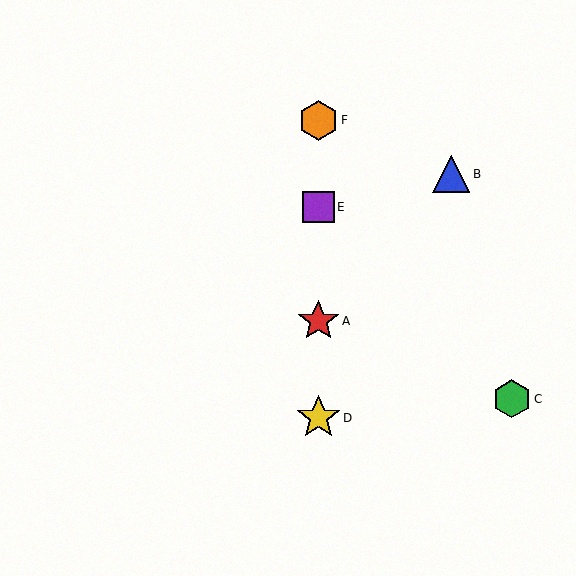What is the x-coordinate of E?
Object E is at x≈318.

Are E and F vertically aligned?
Yes, both are at x≈318.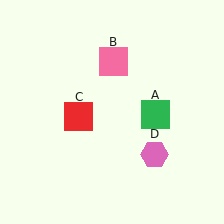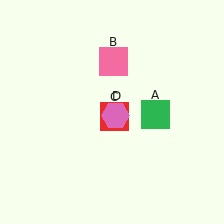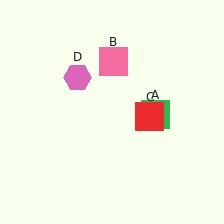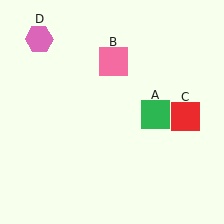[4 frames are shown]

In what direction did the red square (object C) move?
The red square (object C) moved right.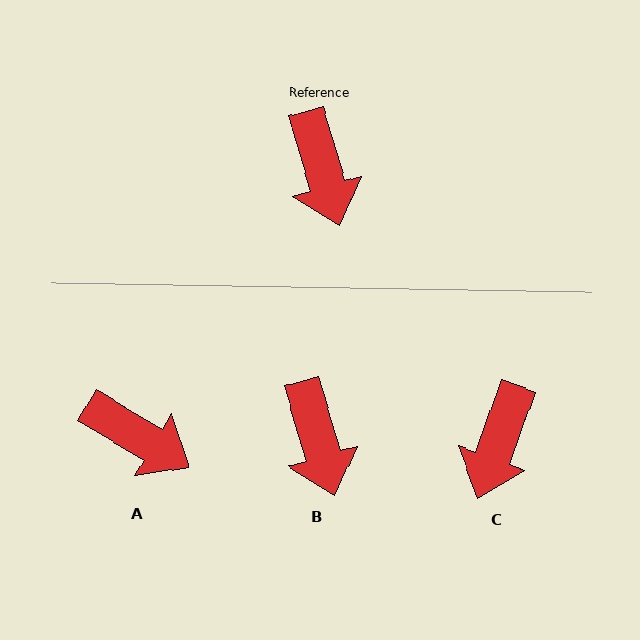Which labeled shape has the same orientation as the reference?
B.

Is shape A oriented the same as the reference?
No, it is off by about 43 degrees.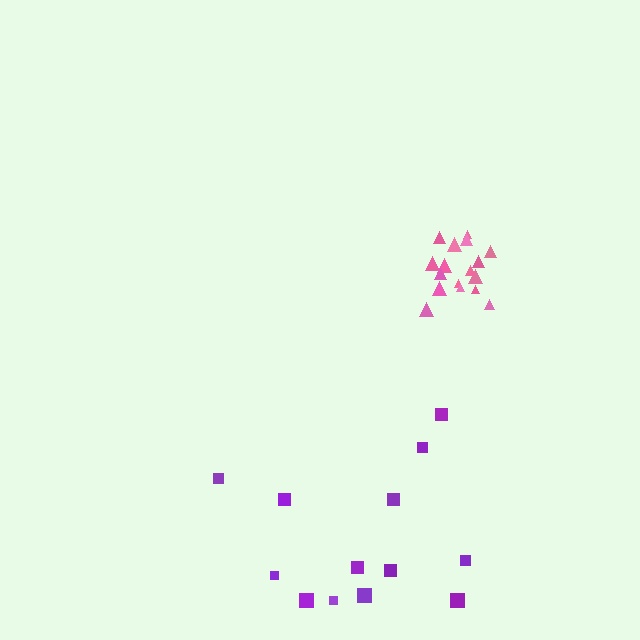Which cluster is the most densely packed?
Pink.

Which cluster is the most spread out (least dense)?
Purple.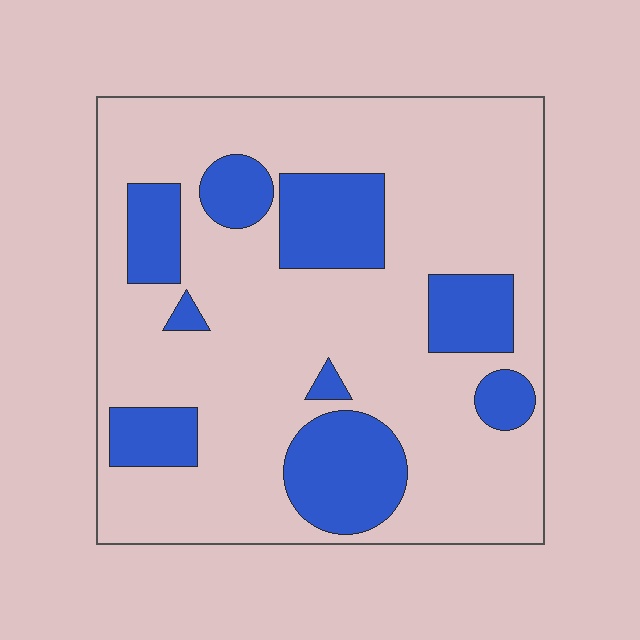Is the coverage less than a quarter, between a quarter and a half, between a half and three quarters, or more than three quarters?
Less than a quarter.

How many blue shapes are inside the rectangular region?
9.